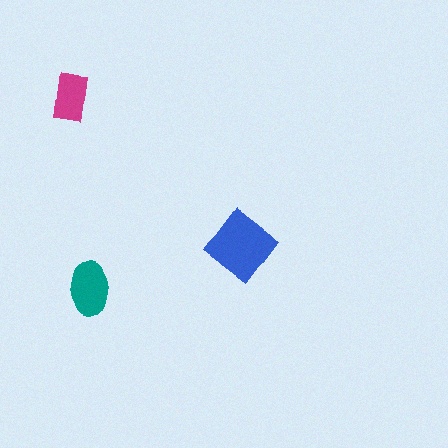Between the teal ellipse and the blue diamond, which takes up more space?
The blue diamond.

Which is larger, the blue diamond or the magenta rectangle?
The blue diamond.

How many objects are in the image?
There are 3 objects in the image.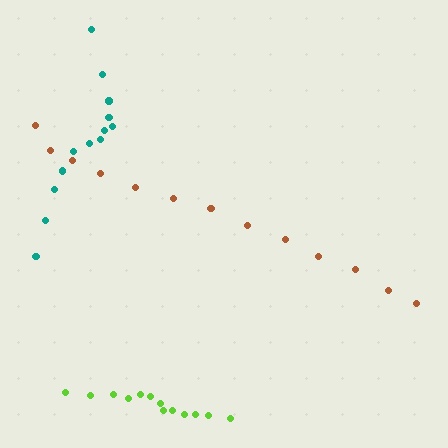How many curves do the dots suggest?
There are 3 distinct paths.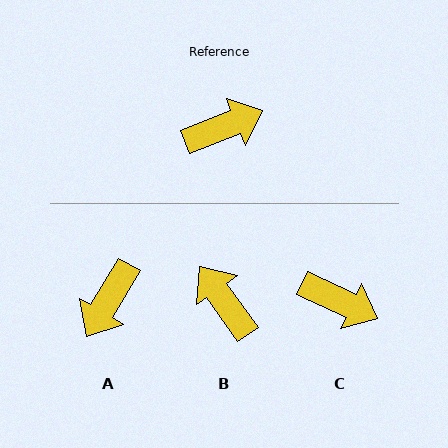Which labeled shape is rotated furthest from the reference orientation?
A, about 143 degrees away.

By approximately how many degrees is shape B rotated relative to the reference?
Approximately 103 degrees counter-clockwise.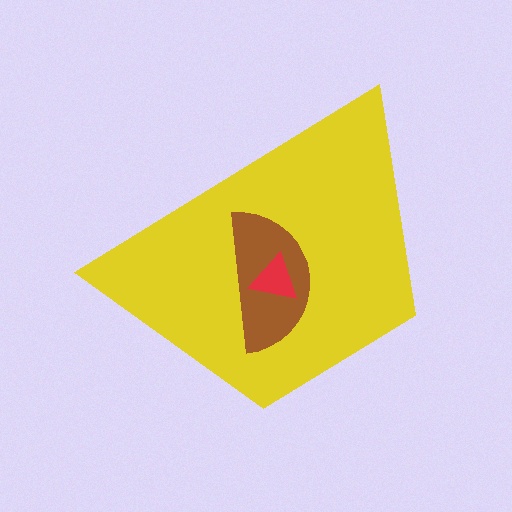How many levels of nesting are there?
3.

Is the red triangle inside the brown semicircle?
Yes.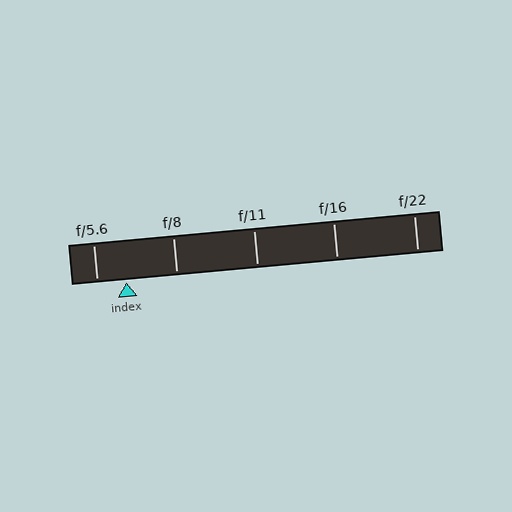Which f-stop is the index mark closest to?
The index mark is closest to f/5.6.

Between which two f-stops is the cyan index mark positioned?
The index mark is between f/5.6 and f/8.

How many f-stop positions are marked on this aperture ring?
There are 5 f-stop positions marked.